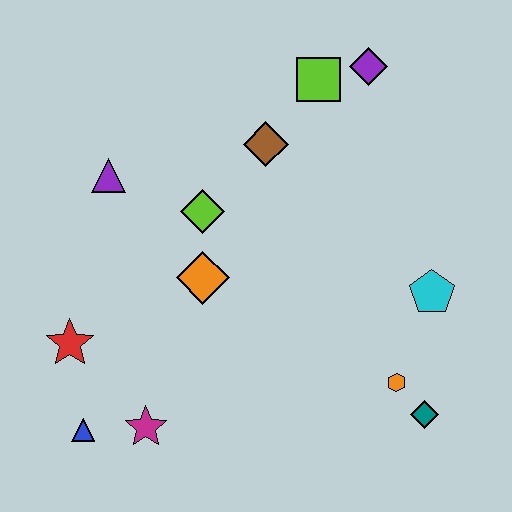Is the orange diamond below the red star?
No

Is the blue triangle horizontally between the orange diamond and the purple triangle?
No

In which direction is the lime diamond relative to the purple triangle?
The lime diamond is to the right of the purple triangle.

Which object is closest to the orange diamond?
The lime diamond is closest to the orange diamond.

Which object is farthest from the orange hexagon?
The purple triangle is farthest from the orange hexagon.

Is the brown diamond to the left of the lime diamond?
No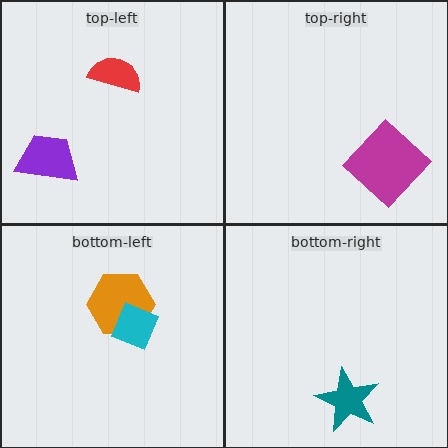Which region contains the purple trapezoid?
The top-left region.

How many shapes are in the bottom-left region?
2.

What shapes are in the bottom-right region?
The teal star.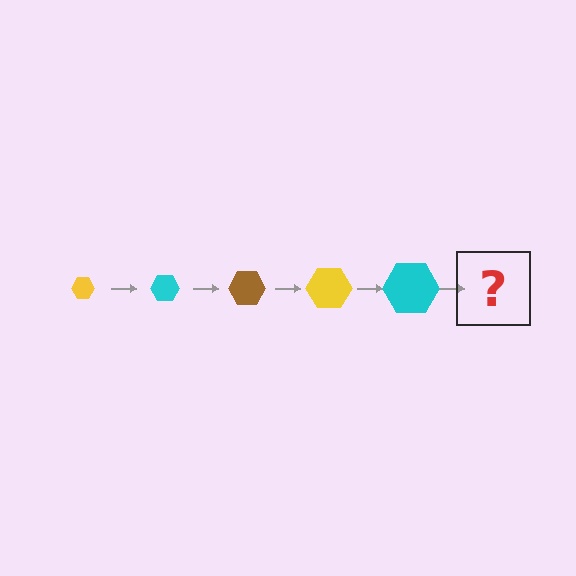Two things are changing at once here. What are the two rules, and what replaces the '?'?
The two rules are that the hexagon grows larger each step and the color cycles through yellow, cyan, and brown. The '?' should be a brown hexagon, larger than the previous one.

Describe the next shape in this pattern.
It should be a brown hexagon, larger than the previous one.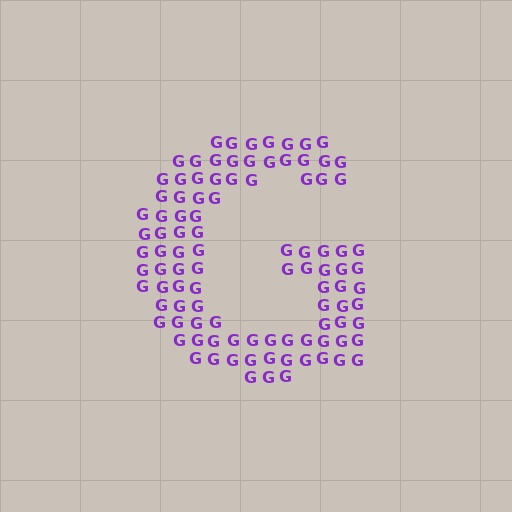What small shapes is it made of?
It is made of small letter G's.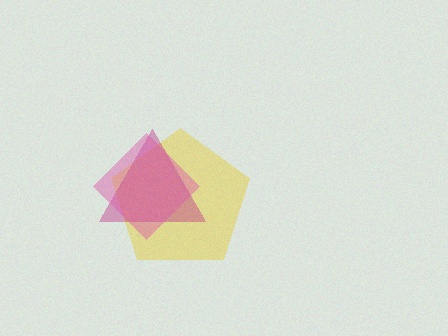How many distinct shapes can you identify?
There are 3 distinct shapes: a yellow pentagon, a magenta triangle, a pink diamond.